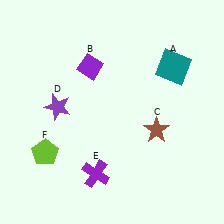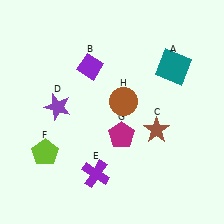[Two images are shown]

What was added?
A magenta pentagon (G), a brown circle (H) were added in Image 2.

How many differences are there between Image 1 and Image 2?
There are 2 differences between the two images.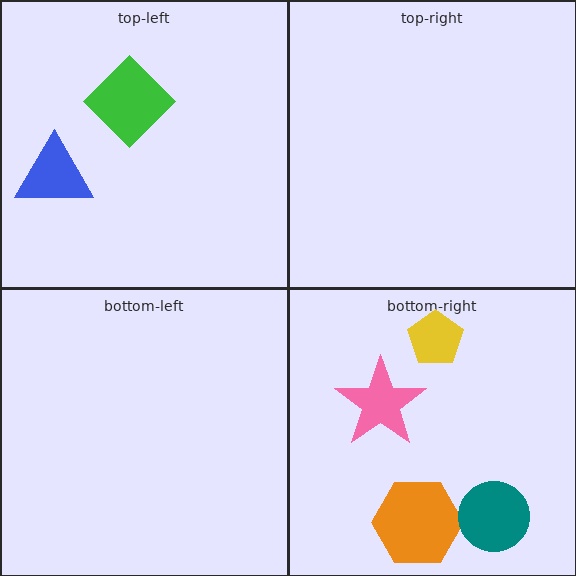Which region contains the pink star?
The bottom-right region.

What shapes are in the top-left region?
The green diamond, the blue triangle.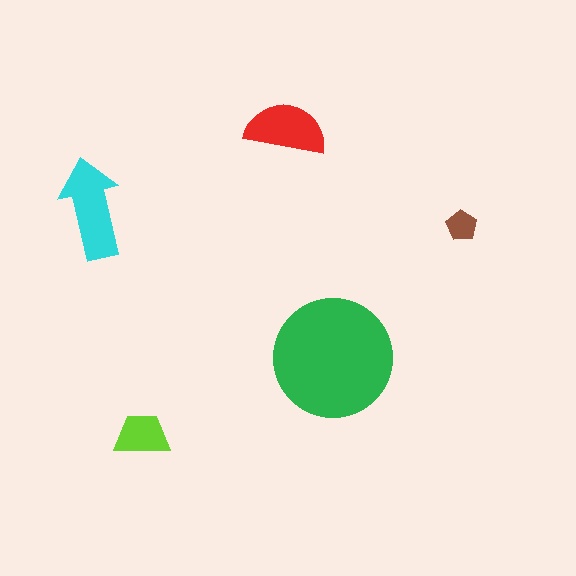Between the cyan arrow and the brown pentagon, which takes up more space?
The cyan arrow.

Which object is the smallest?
The brown pentagon.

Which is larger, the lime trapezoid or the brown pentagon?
The lime trapezoid.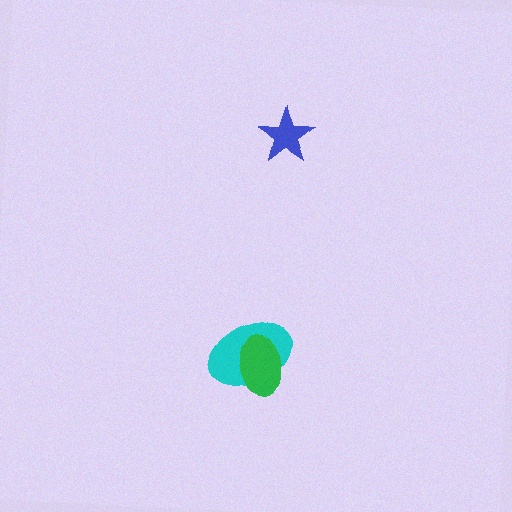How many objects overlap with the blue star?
0 objects overlap with the blue star.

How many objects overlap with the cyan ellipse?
1 object overlaps with the cyan ellipse.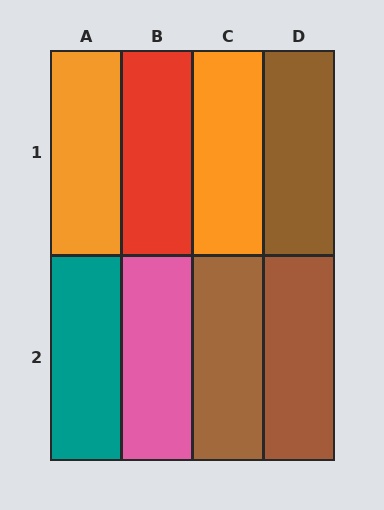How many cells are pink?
1 cell is pink.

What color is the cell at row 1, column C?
Orange.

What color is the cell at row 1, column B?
Red.